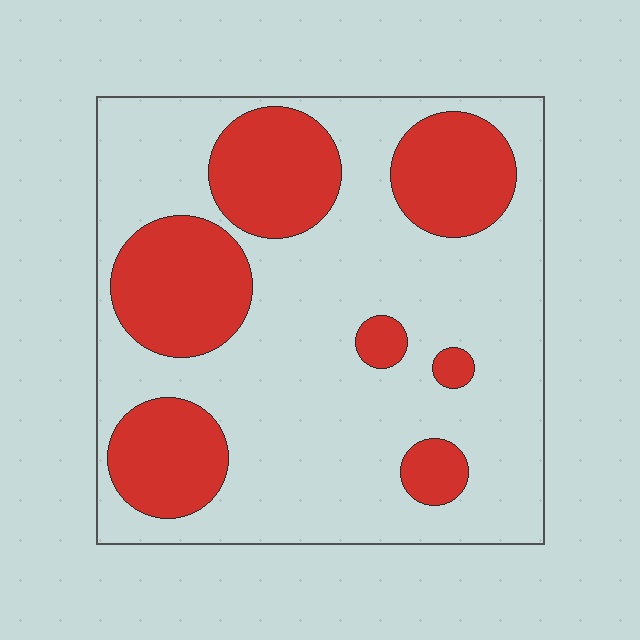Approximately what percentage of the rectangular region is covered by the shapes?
Approximately 30%.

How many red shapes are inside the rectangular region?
7.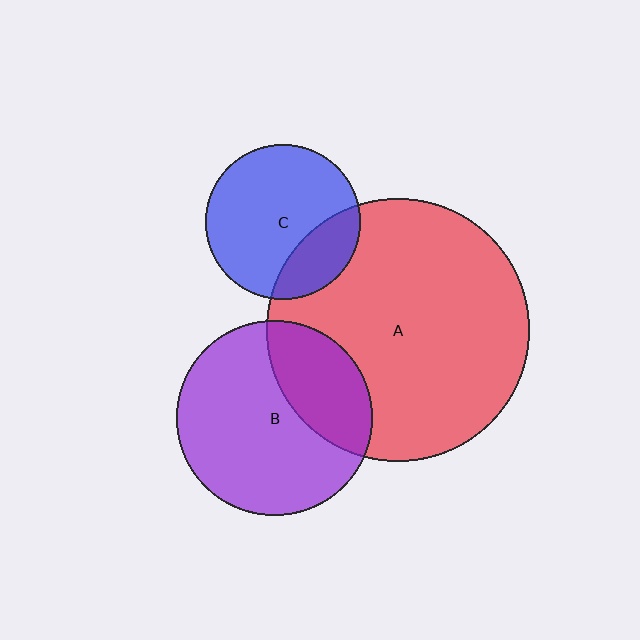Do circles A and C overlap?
Yes.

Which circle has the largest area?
Circle A (red).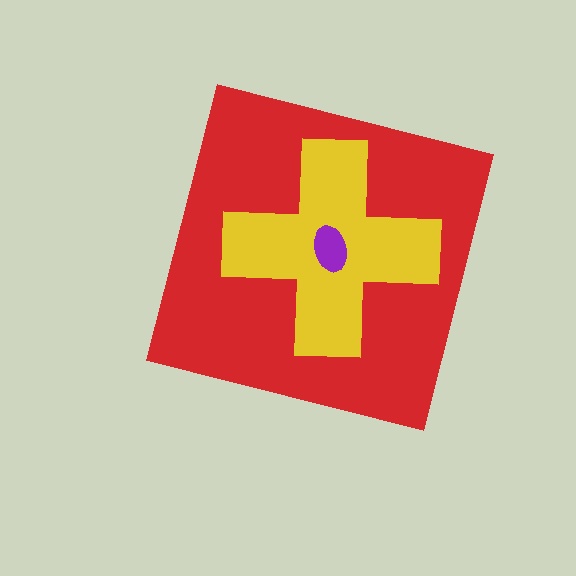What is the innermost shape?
The purple ellipse.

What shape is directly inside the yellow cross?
The purple ellipse.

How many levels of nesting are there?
3.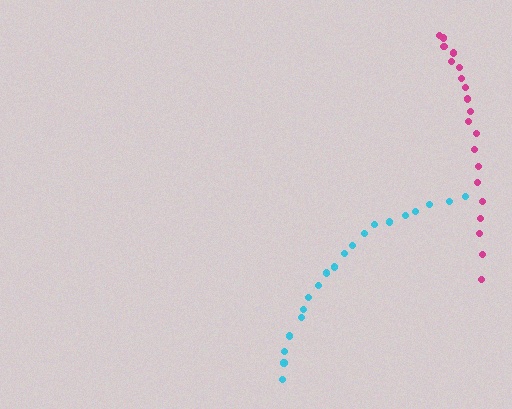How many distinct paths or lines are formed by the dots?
There are 2 distinct paths.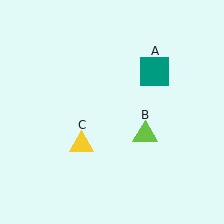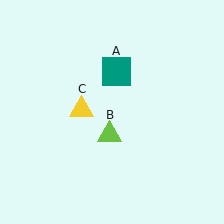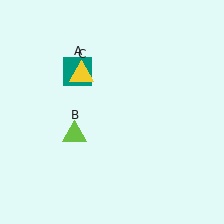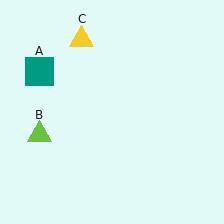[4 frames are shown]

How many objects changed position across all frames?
3 objects changed position: teal square (object A), lime triangle (object B), yellow triangle (object C).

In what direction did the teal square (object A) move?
The teal square (object A) moved left.